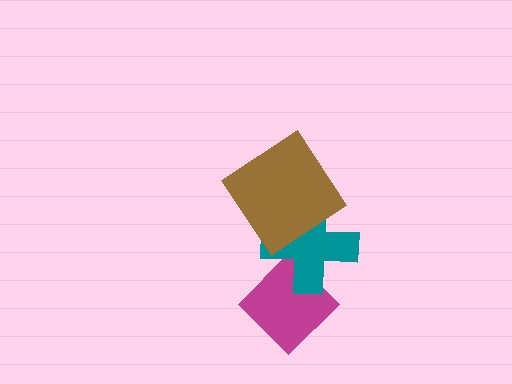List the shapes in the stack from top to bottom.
From top to bottom: the brown diamond, the teal cross, the magenta diamond.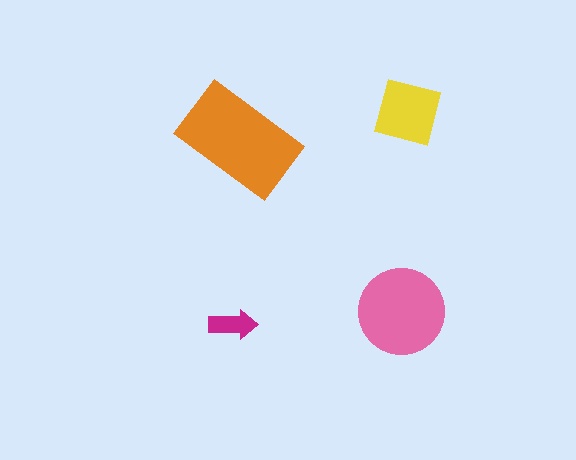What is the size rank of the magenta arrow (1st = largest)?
4th.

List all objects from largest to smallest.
The orange rectangle, the pink circle, the yellow square, the magenta arrow.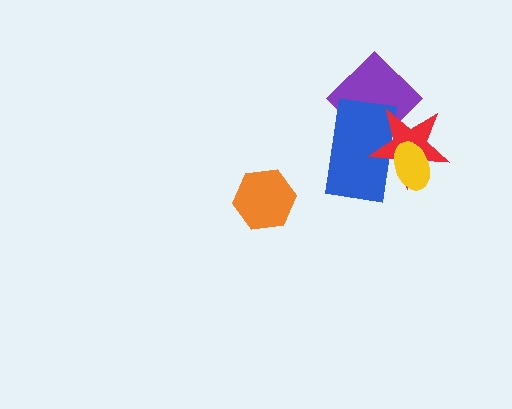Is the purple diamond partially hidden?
Yes, it is partially covered by another shape.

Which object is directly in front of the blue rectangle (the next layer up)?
The red star is directly in front of the blue rectangle.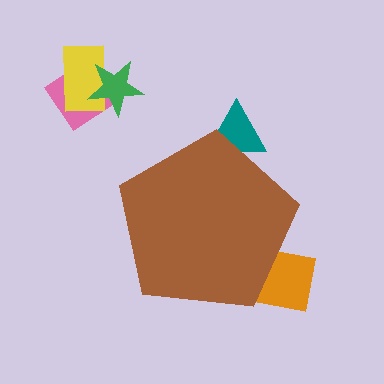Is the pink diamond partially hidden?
No, the pink diamond is fully visible.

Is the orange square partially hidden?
Yes, the orange square is partially hidden behind the brown pentagon.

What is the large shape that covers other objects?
A brown pentagon.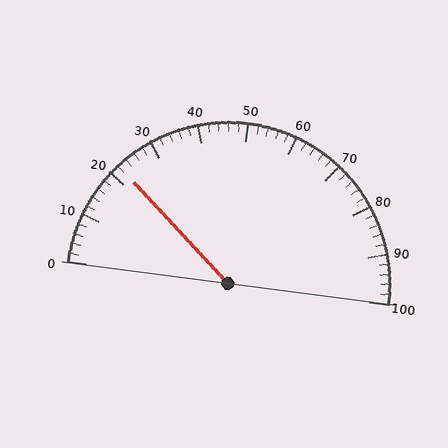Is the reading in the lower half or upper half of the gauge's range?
The reading is in the lower half of the range (0 to 100).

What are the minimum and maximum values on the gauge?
The gauge ranges from 0 to 100.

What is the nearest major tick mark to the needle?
The nearest major tick mark is 20.